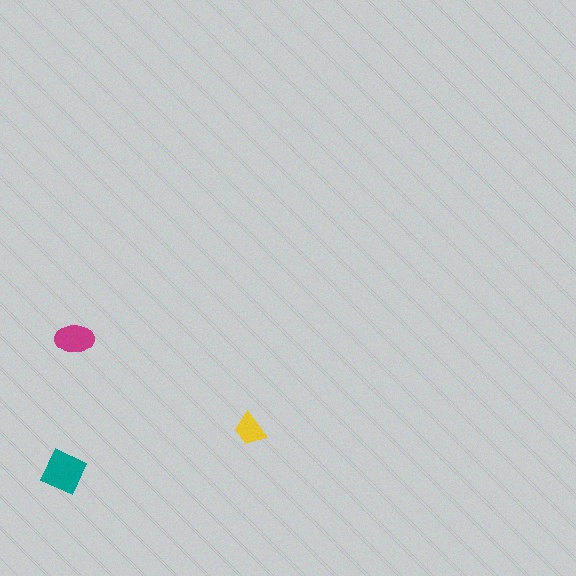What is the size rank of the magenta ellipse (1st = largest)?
2nd.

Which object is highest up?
The magenta ellipse is topmost.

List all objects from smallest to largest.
The yellow trapezoid, the magenta ellipse, the teal diamond.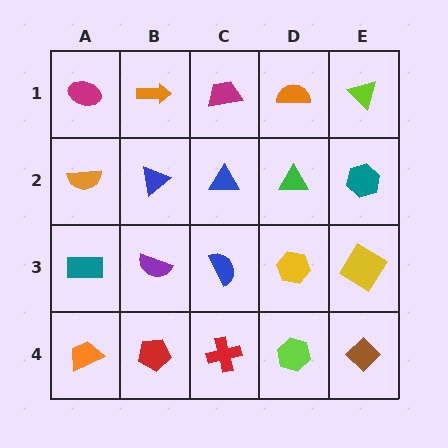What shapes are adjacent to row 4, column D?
A yellow hexagon (row 3, column D), a red cross (row 4, column C), a brown diamond (row 4, column E).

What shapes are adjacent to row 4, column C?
A blue semicircle (row 3, column C), a red pentagon (row 4, column B), a lime hexagon (row 4, column D).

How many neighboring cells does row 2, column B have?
4.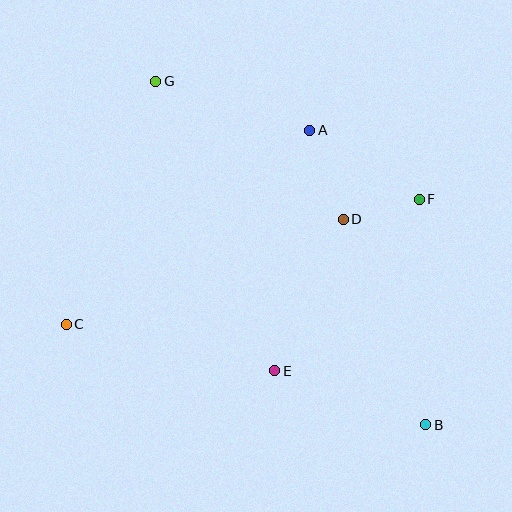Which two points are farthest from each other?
Points B and G are farthest from each other.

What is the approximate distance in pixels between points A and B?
The distance between A and B is approximately 316 pixels.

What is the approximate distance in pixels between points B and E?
The distance between B and E is approximately 160 pixels.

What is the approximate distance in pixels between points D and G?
The distance between D and G is approximately 232 pixels.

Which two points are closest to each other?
Points D and F are closest to each other.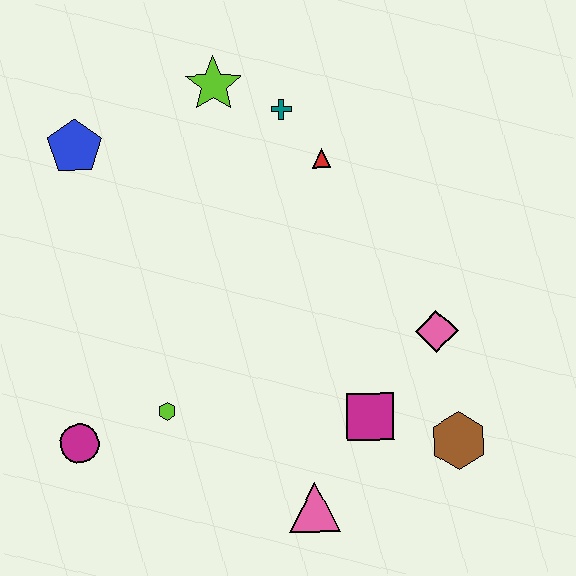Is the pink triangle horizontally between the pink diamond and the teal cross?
Yes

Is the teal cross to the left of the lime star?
No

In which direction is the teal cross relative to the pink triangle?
The teal cross is above the pink triangle.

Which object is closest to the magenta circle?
The lime hexagon is closest to the magenta circle.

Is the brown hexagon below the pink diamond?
Yes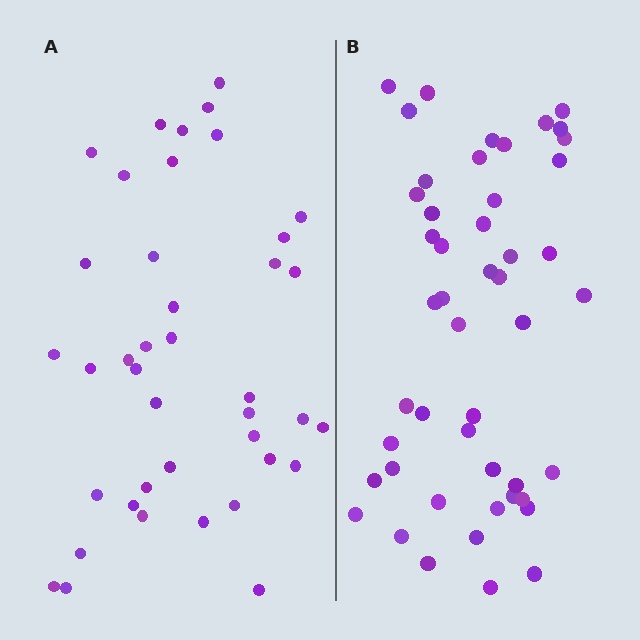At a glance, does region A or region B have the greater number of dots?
Region B (the right region) has more dots.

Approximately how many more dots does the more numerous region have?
Region B has roughly 8 or so more dots than region A.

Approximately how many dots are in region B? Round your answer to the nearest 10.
About 50 dots. (The exact count is 48, which rounds to 50.)